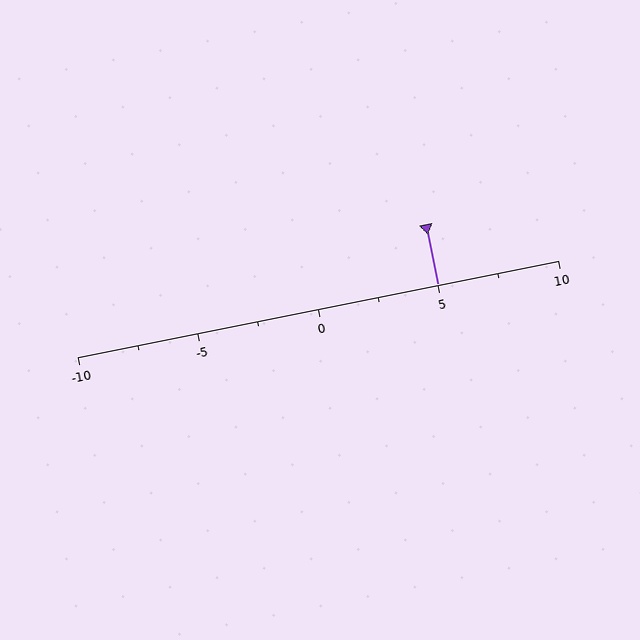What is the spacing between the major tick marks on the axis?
The major ticks are spaced 5 apart.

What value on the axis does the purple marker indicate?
The marker indicates approximately 5.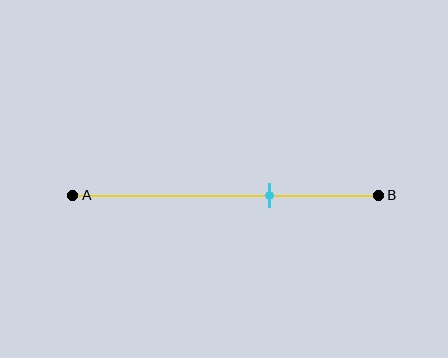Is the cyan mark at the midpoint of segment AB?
No, the mark is at about 65% from A, not at the 50% midpoint.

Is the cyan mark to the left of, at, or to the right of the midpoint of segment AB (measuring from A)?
The cyan mark is to the right of the midpoint of segment AB.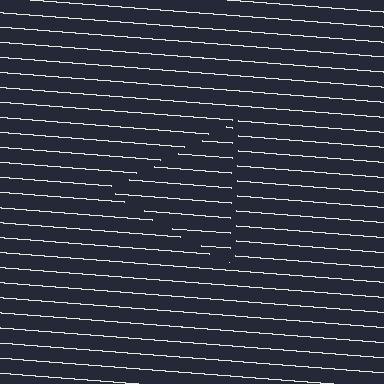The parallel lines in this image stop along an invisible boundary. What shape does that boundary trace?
An illusory triangle. The interior of the shape contains the same grating, shifted by half a period — the contour is defined by the phase discontinuity where line-ends from the inner and outer gratings abut.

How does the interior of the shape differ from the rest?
The interior of the shape contains the same grating, shifted by half a period — the contour is defined by the phase discontinuity where line-ends from the inner and outer gratings abut.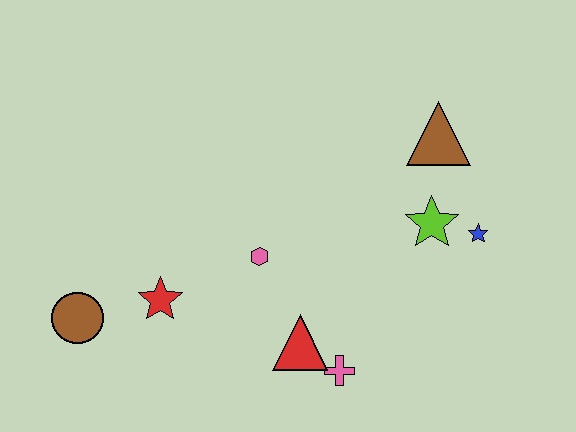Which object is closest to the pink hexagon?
The red triangle is closest to the pink hexagon.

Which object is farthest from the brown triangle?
The brown circle is farthest from the brown triangle.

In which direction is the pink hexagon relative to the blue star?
The pink hexagon is to the left of the blue star.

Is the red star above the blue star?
No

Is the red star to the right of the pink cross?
No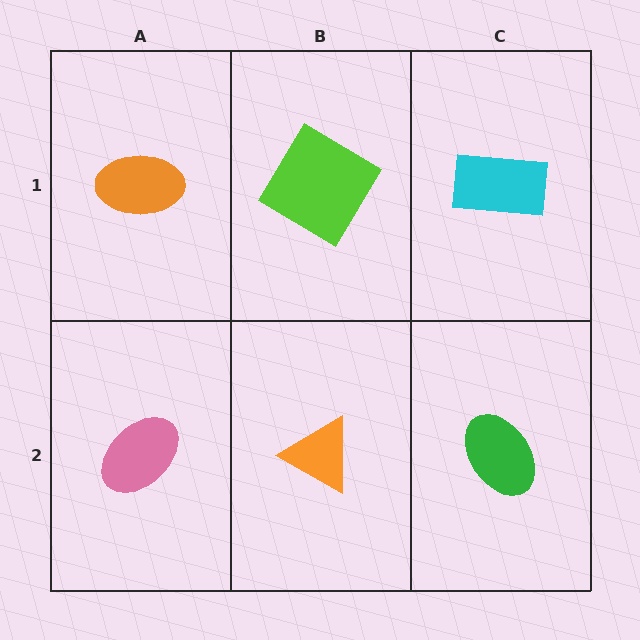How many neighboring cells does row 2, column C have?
2.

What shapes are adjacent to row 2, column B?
A lime diamond (row 1, column B), a pink ellipse (row 2, column A), a green ellipse (row 2, column C).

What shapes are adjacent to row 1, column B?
An orange triangle (row 2, column B), an orange ellipse (row 1, column A), a cyan rectangle (row 1, column C).